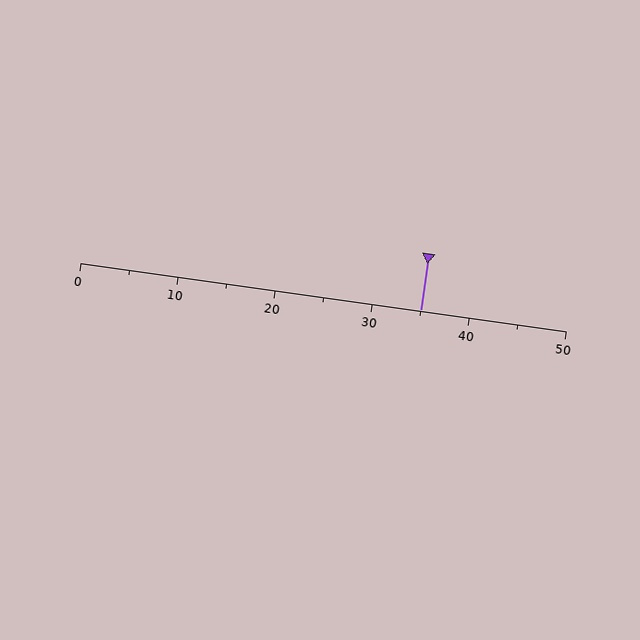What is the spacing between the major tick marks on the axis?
The major ticks are spaced 10 apart.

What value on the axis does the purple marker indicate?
The marker indicates approximately 35.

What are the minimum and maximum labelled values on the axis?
The axis runs from 0 to 50.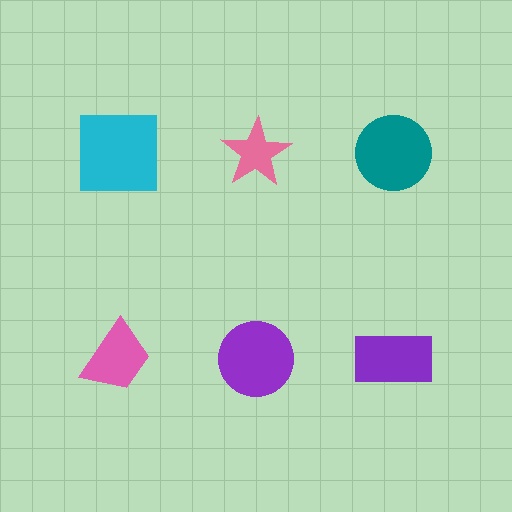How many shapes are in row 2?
3 shapes.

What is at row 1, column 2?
A pink star.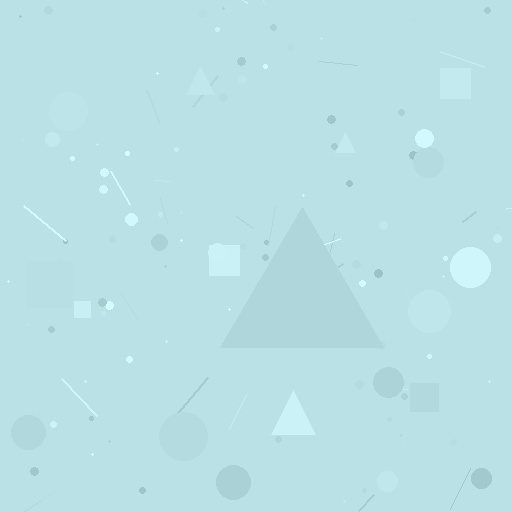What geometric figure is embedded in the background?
A triangle is embedded in the background.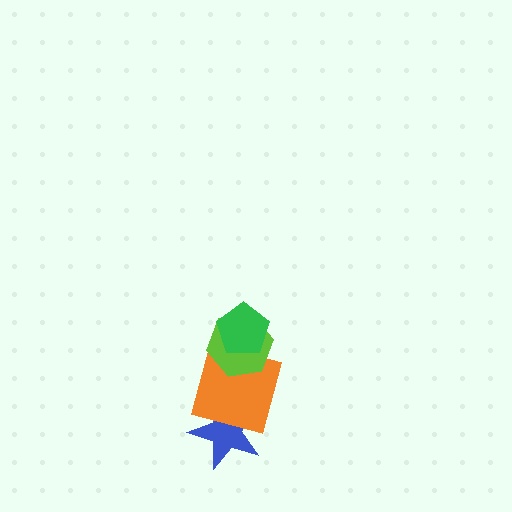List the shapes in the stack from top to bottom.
From top to bottom: the green pentagon, the lime hexagon, the orange square, the blue star.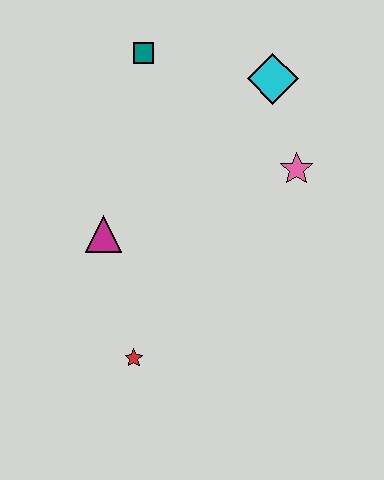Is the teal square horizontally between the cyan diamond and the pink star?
No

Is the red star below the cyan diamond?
Yes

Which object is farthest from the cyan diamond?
The red star is farthest from the cyan diamond.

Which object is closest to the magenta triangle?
The red star is closest to the magenta triangle.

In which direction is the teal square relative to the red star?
The teal square is above the red star.